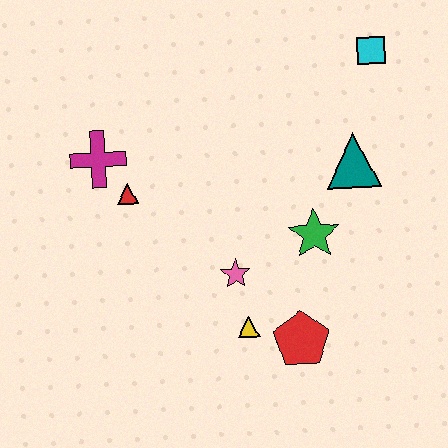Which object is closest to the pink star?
The yellow triangle is closest to the pink star.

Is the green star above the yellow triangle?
Yes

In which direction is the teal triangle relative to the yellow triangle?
The teal triangle is above the yellow triangle.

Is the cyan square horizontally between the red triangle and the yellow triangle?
No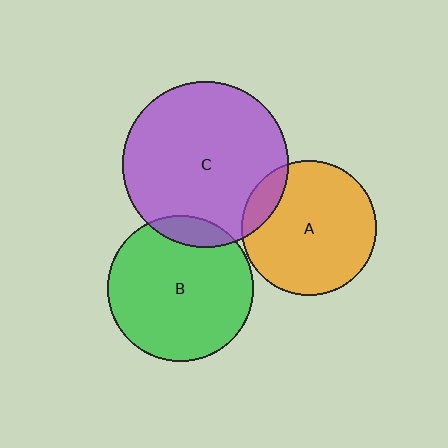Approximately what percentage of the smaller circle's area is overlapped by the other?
Approximately 10%.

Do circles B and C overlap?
Yes.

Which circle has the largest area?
Circle C (purple).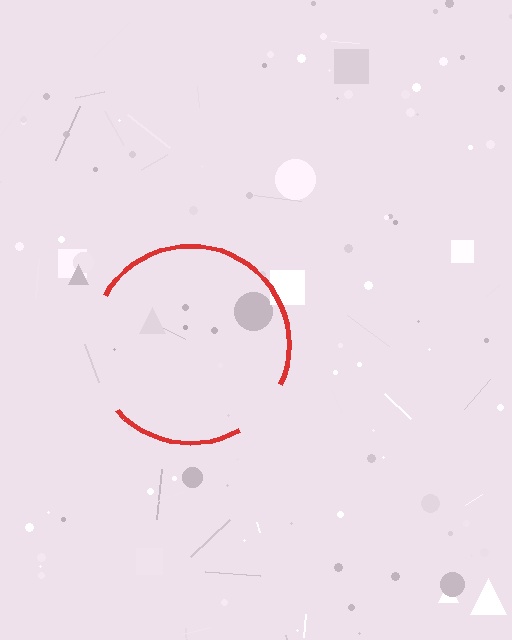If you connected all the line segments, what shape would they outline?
They would outline a circle.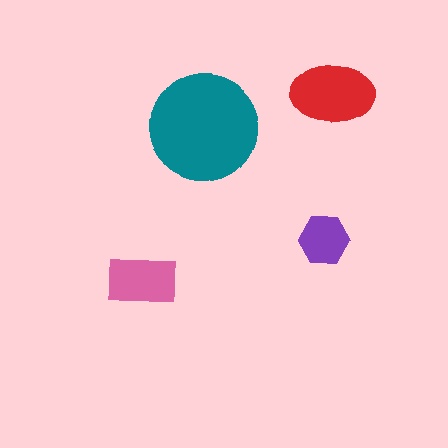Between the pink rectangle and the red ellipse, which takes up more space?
The red ellipse.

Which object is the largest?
The teal circle.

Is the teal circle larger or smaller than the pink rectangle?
Larger.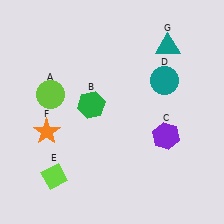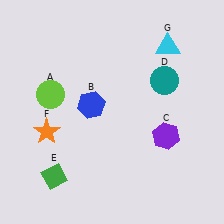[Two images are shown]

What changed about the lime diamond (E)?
In Image 1, E is lime. In Image 2, it changed to green.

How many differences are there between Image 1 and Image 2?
There are 3 differences between the two images.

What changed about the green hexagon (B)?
In Image 1, B is green. In Image 2, it changed to blue.